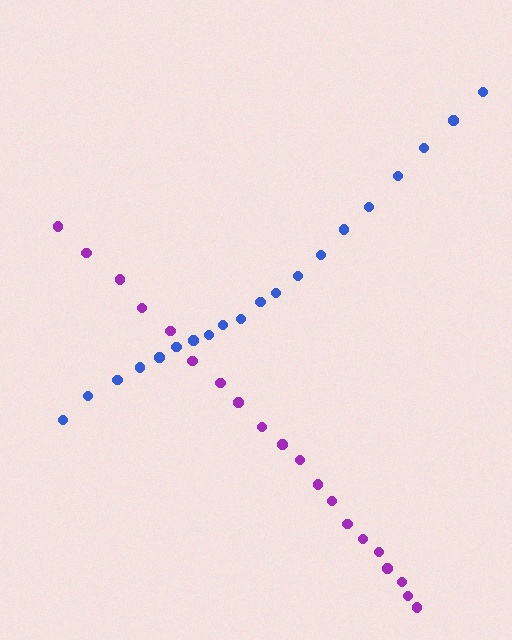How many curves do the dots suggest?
There are 2 distinct paths.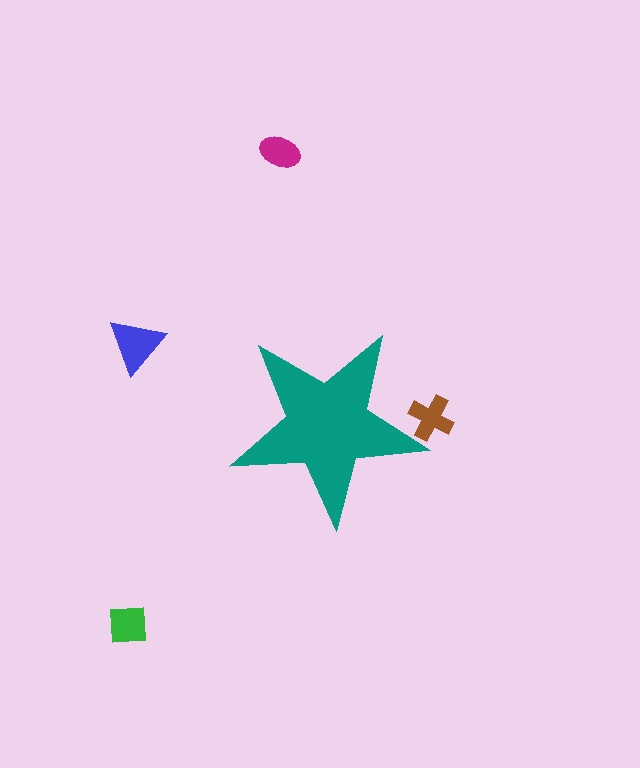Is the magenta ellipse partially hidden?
No, the magenta ellipse is fully visible.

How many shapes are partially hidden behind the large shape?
1 shape is partially hidden.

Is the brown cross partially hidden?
Yes, the brown cross is partially hidden behind the teal star.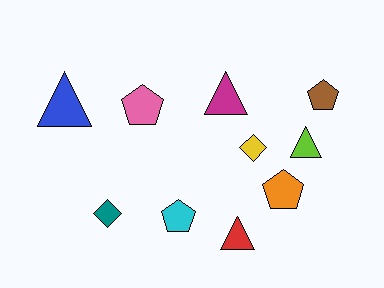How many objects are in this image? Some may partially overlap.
There are 10 objects.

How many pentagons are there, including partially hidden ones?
There are 4 pentagons.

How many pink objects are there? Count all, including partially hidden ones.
There is 1 pink object.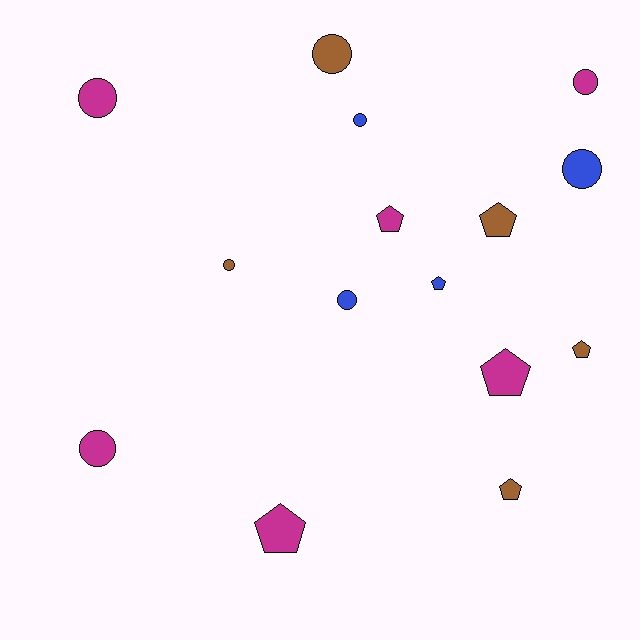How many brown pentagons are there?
There are 3 brown pentagons.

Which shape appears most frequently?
Circle, with 8 objects.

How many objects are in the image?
There are 15 objects.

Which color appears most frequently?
Magenta, with 6 objects.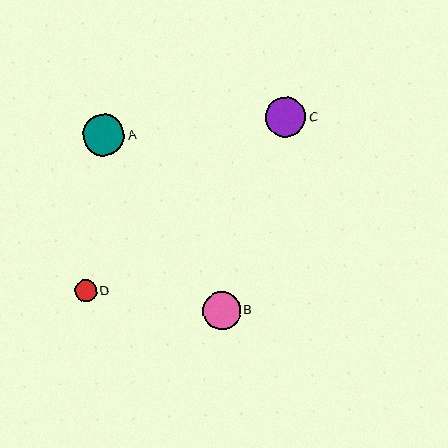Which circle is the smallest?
Circle D is the smallest with a size of approximately 22 pixels.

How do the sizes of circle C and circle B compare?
Circle C and circle B are approximately the same size.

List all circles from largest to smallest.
From largest to smallest: A, C, B, D.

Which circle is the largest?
Circle A is the largest with a size of approximately 42 pixels.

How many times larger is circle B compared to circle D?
Circle B is approximately 1.8 times the size of circle D.